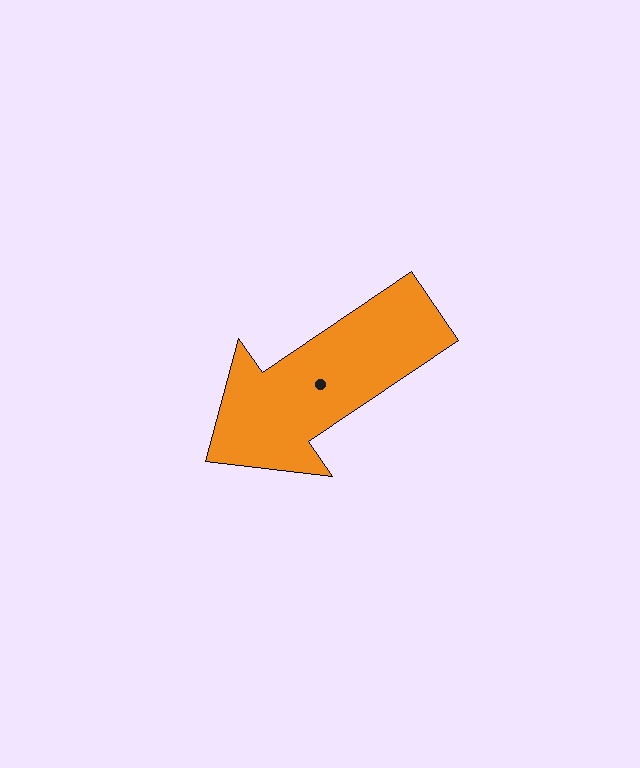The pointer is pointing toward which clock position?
Roughly 8 o'clock.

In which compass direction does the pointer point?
Southwest.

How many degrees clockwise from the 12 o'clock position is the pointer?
Approximately 236 degrees.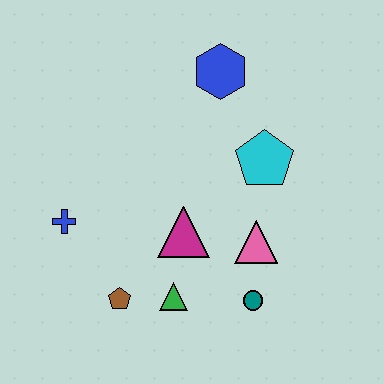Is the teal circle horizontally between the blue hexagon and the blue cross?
No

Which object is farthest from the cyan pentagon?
The blue cross is farthest from the cyan pentagon.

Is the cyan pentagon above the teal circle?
Yes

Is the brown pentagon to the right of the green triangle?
No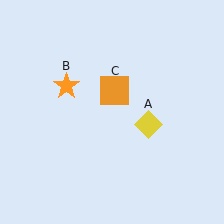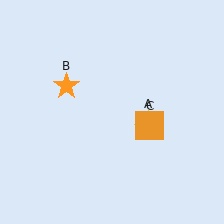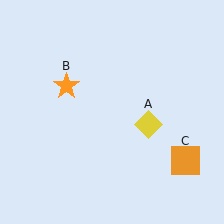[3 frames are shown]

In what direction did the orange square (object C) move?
The orange square (object C) moved down and to the right.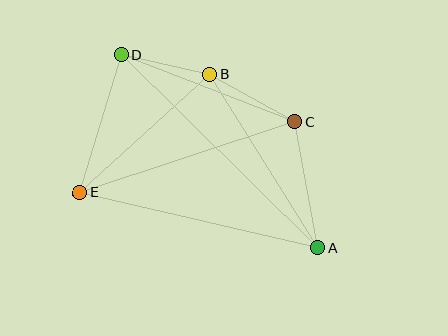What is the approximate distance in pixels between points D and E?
The distance between D and E is approximately 144 pixels.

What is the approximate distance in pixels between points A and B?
The distance between A and B is approximately 204 pixels.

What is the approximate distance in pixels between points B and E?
The distance between B and E is approximately 176 pixels.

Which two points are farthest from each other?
Points A and D are farthest from each other.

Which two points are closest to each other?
Points B and D are closest to each other.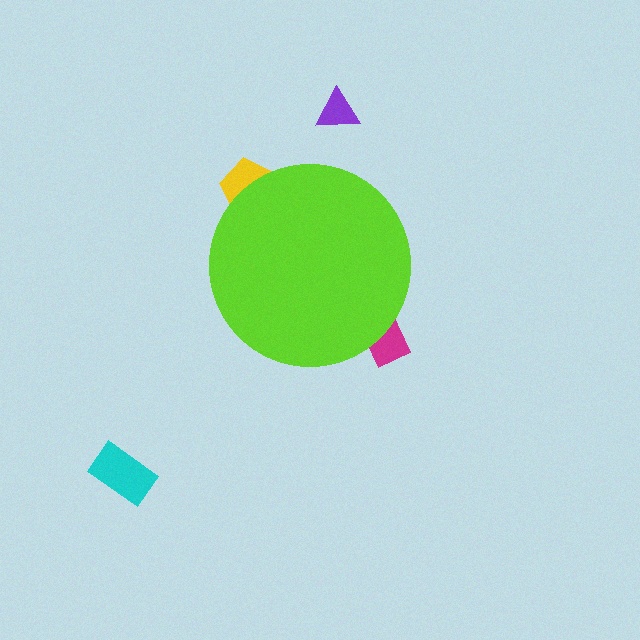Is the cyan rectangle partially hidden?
No, the cyan rectangle is fully visible.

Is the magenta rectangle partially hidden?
Yes, the magenta rectangle is partially hidden behind the lime circle.